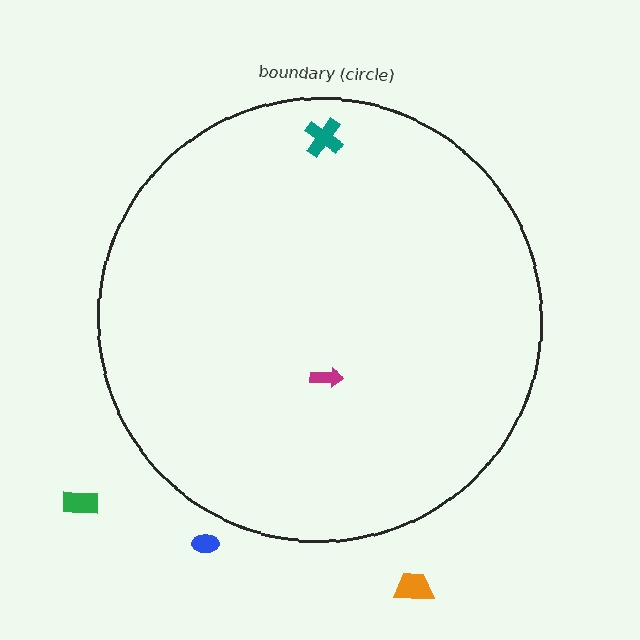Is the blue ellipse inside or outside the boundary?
Outside.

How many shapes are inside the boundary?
2 inside, 3 outside.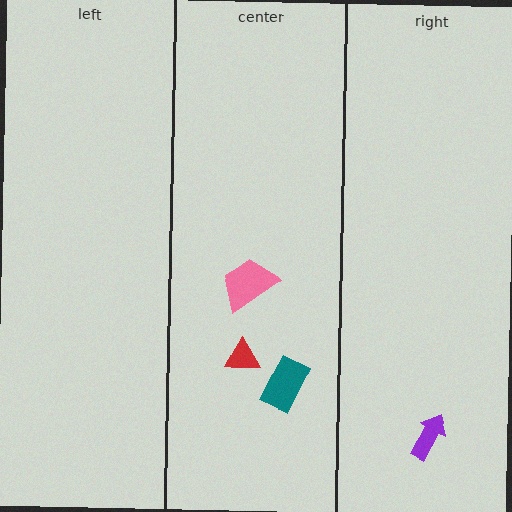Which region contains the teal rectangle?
The center region.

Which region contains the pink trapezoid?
The center region.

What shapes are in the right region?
The purple arrow.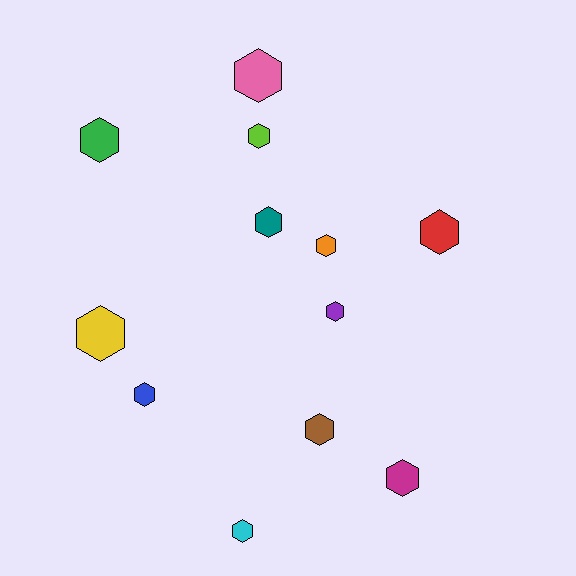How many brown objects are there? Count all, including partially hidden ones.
There is 1 brown object.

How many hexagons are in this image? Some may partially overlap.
There are 12 hexagons.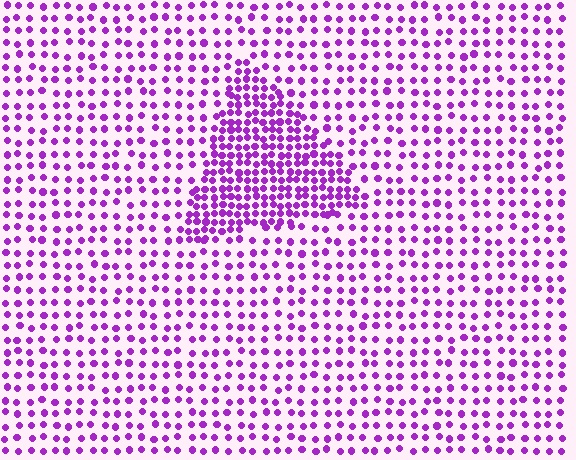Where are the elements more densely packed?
The elements are more densely packed inside the triangle boundary.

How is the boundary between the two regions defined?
The boundary is defined by a change in element density (approximately 2.2x ratio). All elements are the same color, size, and shape.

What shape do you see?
I see a triangle.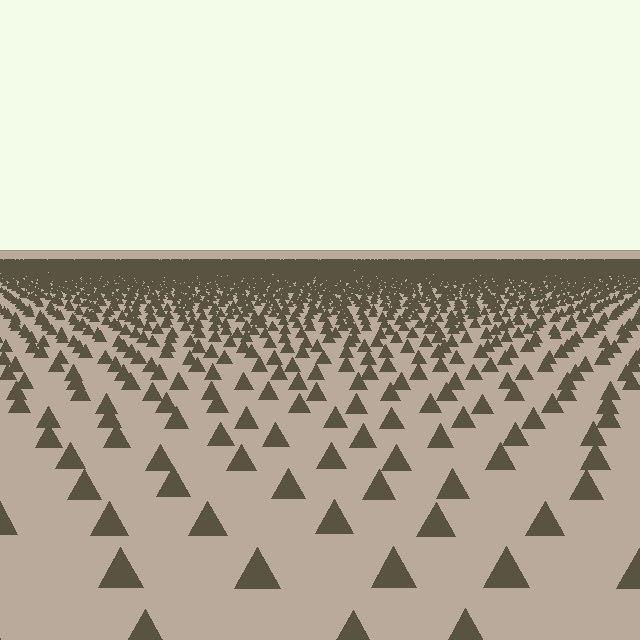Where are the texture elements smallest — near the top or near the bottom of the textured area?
Near the top.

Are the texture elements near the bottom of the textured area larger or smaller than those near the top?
Larger. Near the bottom, elements are closer to the viewer and appear at a bigger on-screen size.